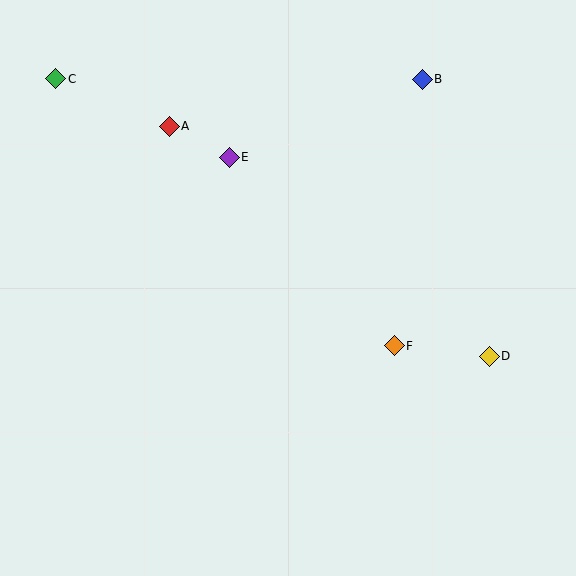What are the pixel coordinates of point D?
Point D is at (489, 356).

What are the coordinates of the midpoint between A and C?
The midpoint between A and C is at (112, 102).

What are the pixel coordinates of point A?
Point A is at (169, 126).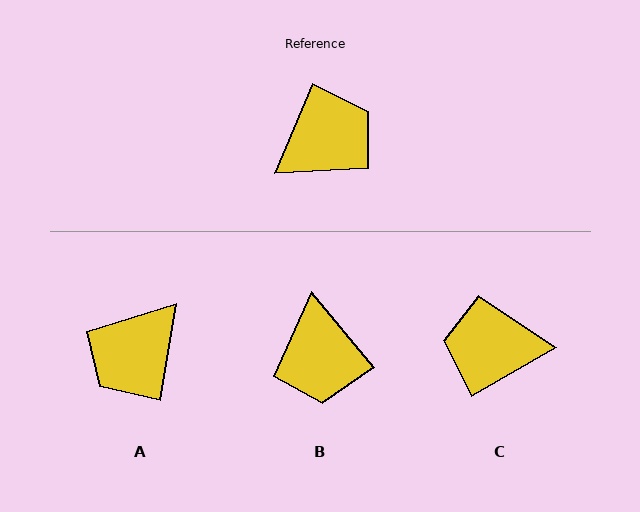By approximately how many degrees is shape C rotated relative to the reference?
Approximately 143 degrees counter-clockwise.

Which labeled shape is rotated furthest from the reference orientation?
A, about 166 degrees away.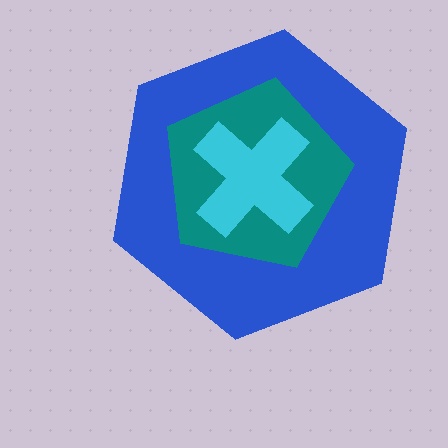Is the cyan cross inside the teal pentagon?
Yes.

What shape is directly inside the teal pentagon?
The cyan cross.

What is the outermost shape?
The blue hexagon.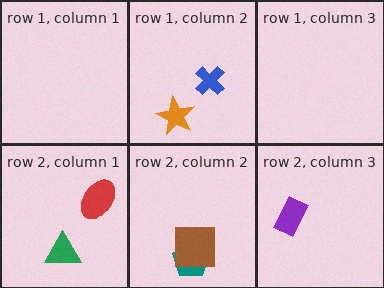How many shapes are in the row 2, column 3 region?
1.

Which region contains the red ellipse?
The row 2, column 1 region.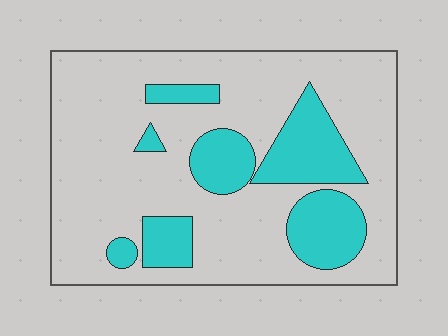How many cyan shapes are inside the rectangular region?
7.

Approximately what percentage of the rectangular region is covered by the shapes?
Approximately 25%.